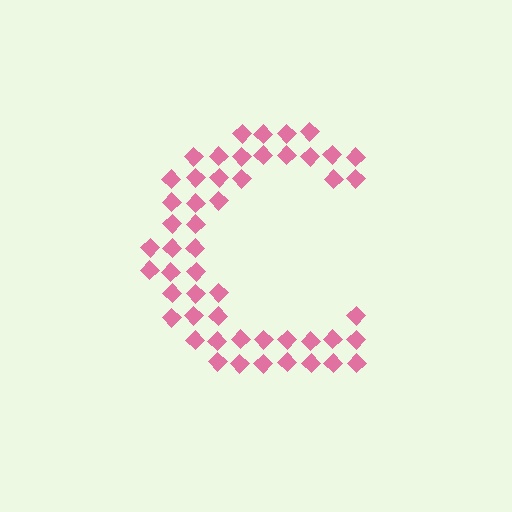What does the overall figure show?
The overall figure shows the letter C.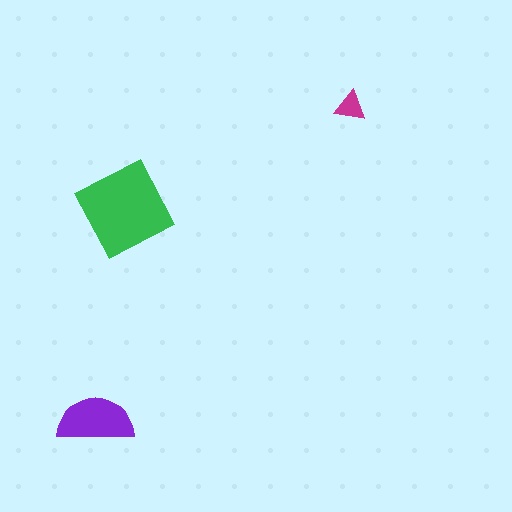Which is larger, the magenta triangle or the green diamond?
The green diamond.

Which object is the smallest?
The magenta triangle.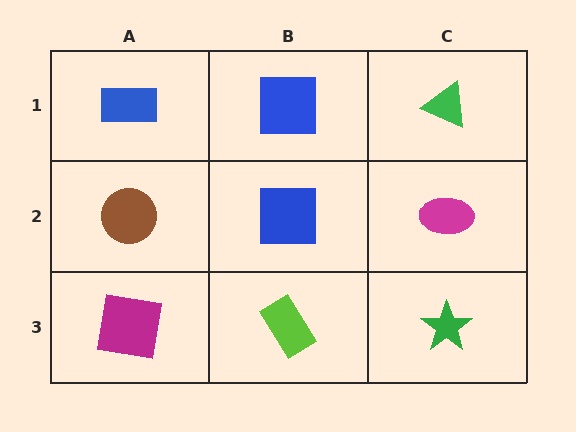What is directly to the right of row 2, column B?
A magenta ellipse.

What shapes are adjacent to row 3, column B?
A blue square (row 2, column B), a magenta square (row 3, column A), a green star (row 3, column C).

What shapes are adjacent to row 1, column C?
A magenta ellipse (row 2, column C), a blue square (row 1, column B).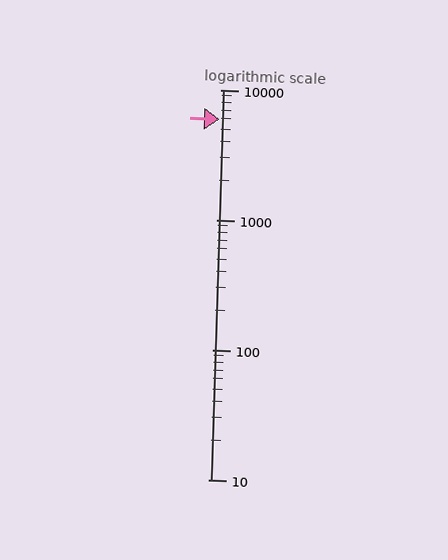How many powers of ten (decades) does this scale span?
The scale spans 3 decades, from 10 to 10000.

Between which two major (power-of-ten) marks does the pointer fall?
The pointer is between 1000 and 10000.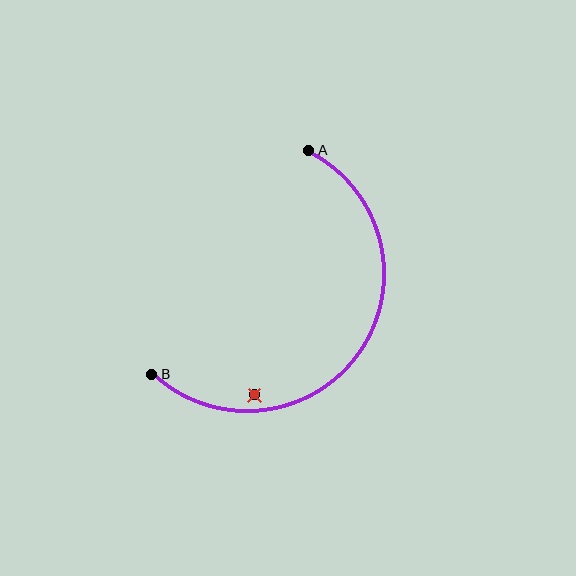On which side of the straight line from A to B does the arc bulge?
The arc bulges below and to the right of the straight line connecting A and B.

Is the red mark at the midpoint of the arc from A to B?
No — the red mark does not lie on the arc at all. It sits slightly inside the curve.